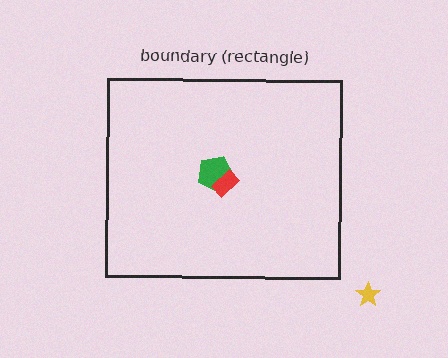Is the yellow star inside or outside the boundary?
Outside.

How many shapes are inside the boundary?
2 inside, 1 outside.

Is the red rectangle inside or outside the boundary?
Inside.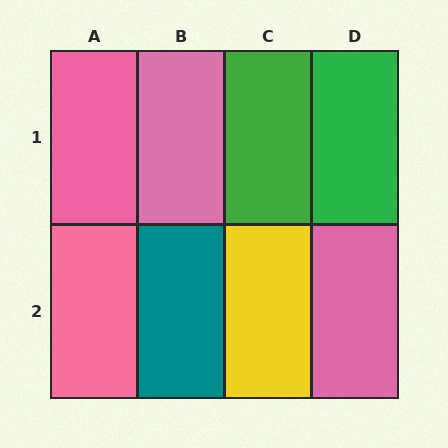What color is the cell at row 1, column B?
Pink.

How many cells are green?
2 cells are green.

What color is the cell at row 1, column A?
Pink.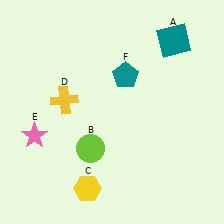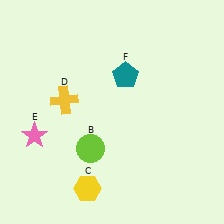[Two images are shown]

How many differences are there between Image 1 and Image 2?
There is 1 difference between the two images.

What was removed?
The teal square (A) was removed in Image 2.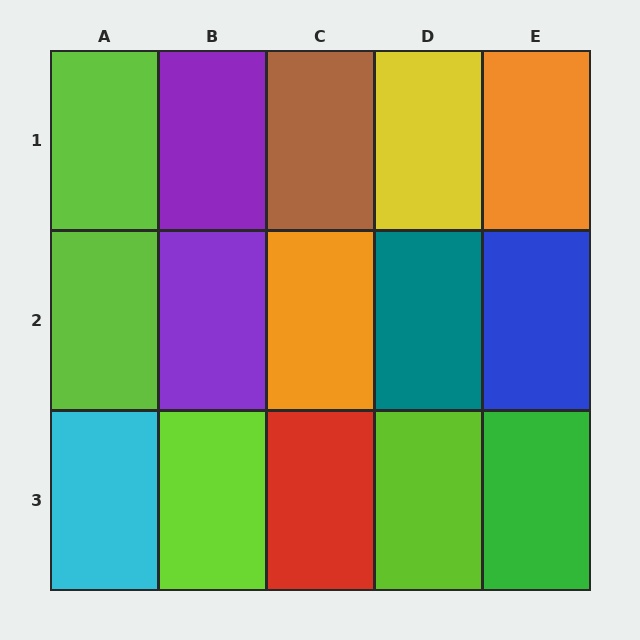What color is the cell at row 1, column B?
Purple.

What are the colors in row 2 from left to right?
Lime, purple, orange, teal, blue.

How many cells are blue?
1 cell is blue.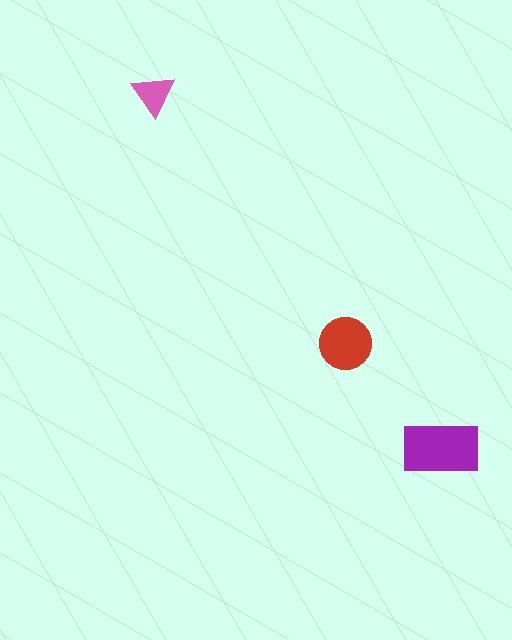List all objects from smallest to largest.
The pink triangle, the red circle, the purple rectangle.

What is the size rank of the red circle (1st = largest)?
2nd.